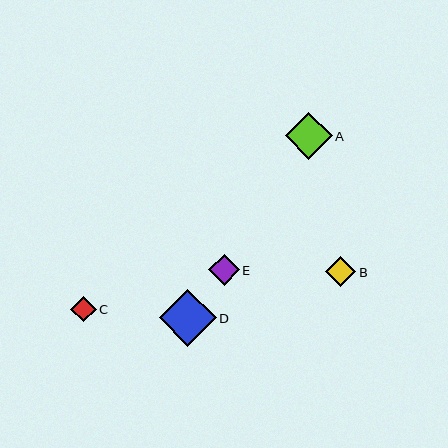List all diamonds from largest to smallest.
From largest to smallest: D, A, E, B, C.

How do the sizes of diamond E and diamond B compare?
Diamond E and diamond B are approximately the same size.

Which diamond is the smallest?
Diamond C is the smallest with a size of approximately 26 pixels.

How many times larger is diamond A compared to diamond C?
Diamond A is approximately 1.8 times the size of diamond C.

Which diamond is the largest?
Diamond D is the largest with a size of approximately 56 pixels.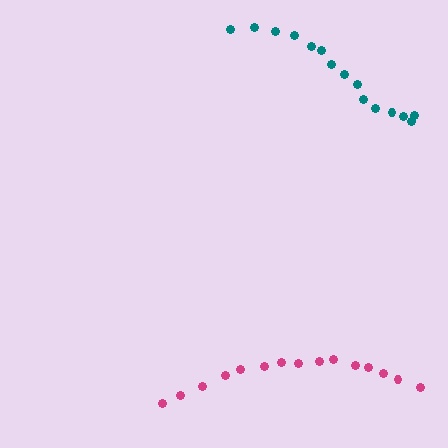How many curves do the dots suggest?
There are 2 distinct paths.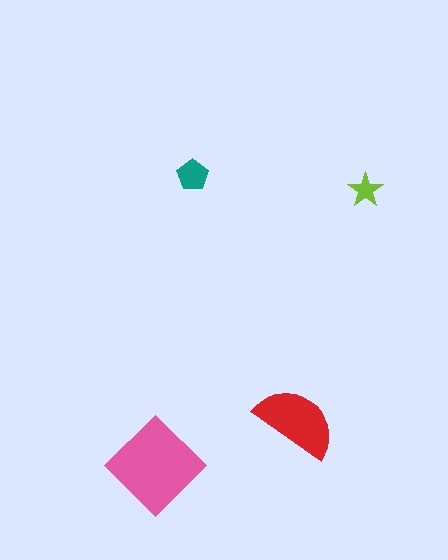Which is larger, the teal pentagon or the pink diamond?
The pink diamond.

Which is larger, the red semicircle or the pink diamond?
The pink diamond.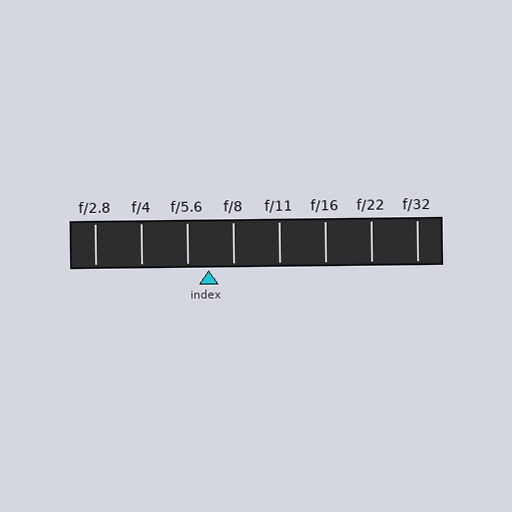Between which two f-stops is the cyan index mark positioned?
The index mark is between f/5.6 and f/8.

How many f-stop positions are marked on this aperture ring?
There are 8 f-stop positions marked.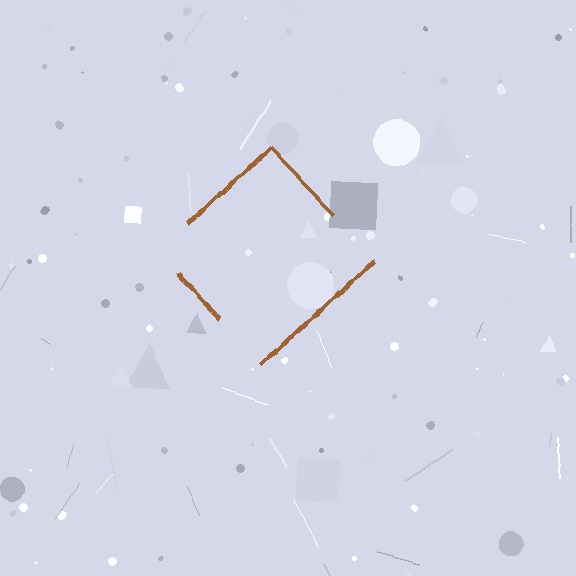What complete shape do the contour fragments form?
The contour fragments form a diamond.